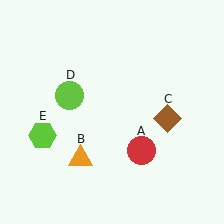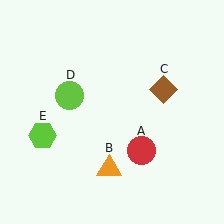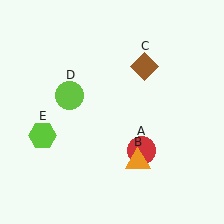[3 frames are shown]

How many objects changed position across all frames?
2 objects changed position: orange triangle (object B), brown diamond (object C).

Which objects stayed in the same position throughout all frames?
Red circle (object A) and lime circle (object D) and lime hexagon (object E) remained stationary.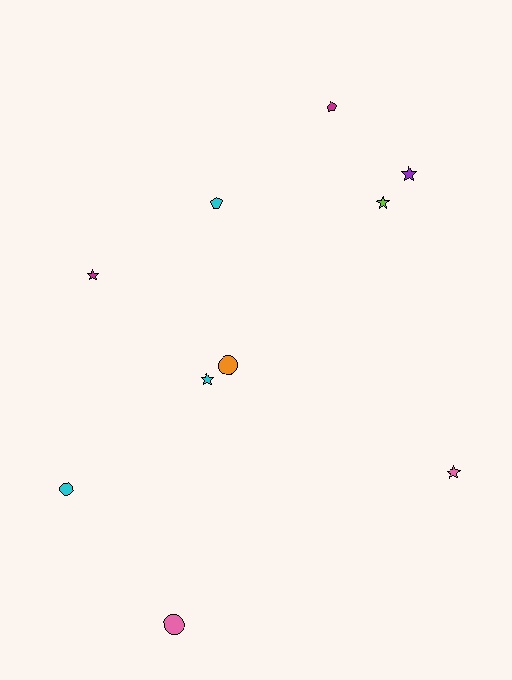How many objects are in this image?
There are 10 objects.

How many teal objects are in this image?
There are no teal objects.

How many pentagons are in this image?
There are 2 pentagons.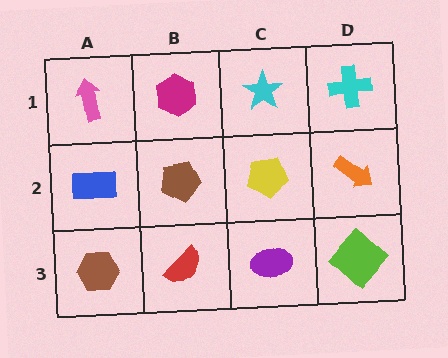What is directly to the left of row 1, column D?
A cyan star.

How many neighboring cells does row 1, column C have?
3.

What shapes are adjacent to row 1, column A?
A blue rectangle (row 2, column A), a magenta hexagon (row 1, column B).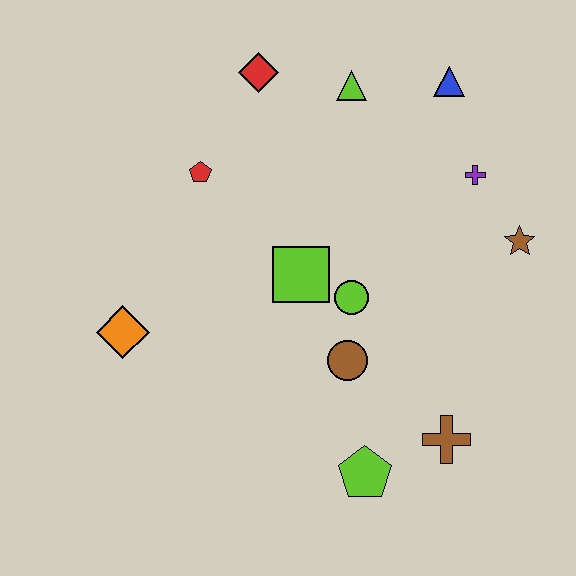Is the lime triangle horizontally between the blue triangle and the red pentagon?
Yes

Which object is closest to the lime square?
The lime circle is closest to the lime square.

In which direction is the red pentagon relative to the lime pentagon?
The red pentagon is above the lime pentagon.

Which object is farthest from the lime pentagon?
The red diamond is farthest from the lime pentagon.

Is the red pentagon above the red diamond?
No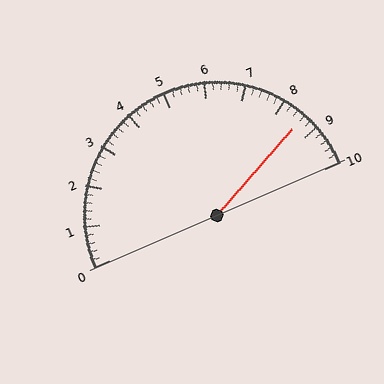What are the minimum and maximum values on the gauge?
The gauge ranges from 0 to 10.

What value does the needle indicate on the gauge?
The needle indicates approximately 8.6.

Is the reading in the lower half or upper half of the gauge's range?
The reading is in the upper half of the range (0 to 10).